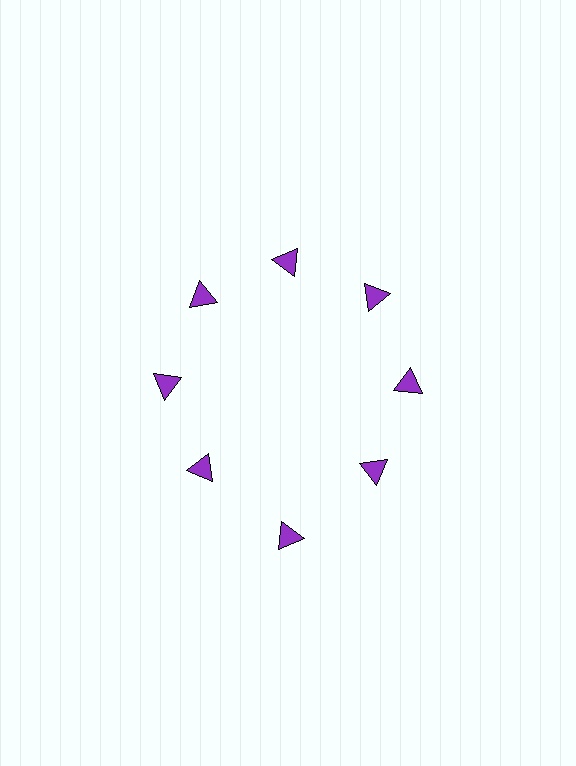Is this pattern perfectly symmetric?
No. The 8 purple triangles are arranged in a ring, but one element near the 6 o'clock position is pushed outward from the center, breaking the 8-fold rotational symmetry.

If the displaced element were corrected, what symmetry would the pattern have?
It would have 8-fold rotational symmetry — the pattern would map onto itself every 45 degrees.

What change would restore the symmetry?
The symmetry would be restored by moving it inward, back onto the ring so that all 8 triangles sit at equal angles and equal distance from the center.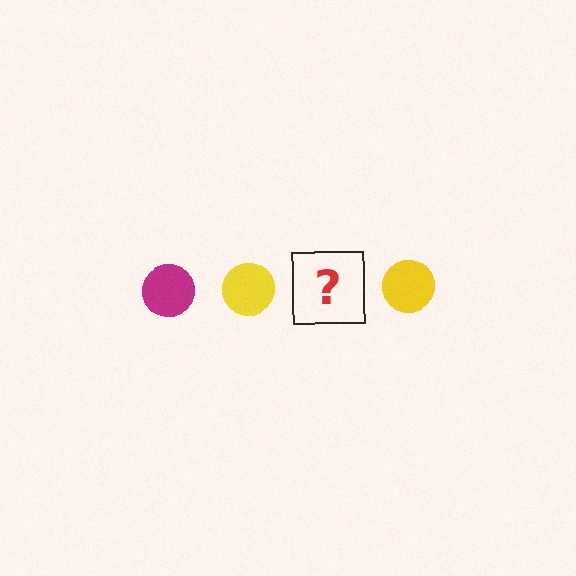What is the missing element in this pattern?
The missing element is a magenta circle.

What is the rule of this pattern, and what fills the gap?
The rule is that the pattern cycles through magenta, yellow circles. The gap should be filled with a magenta circle.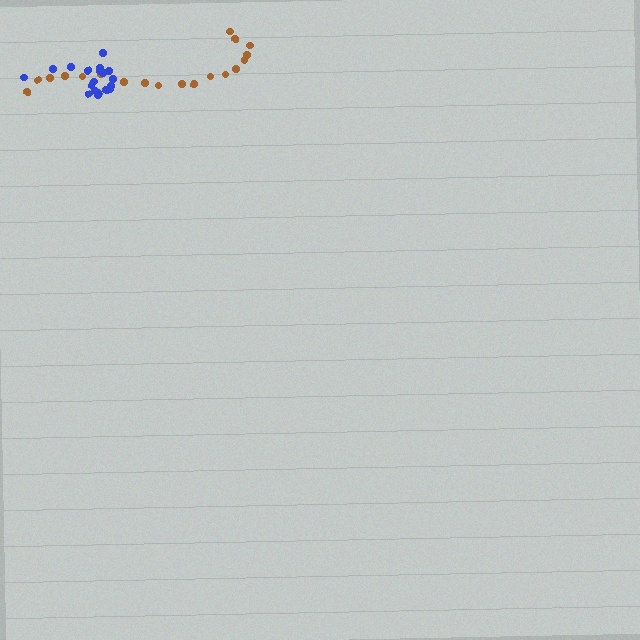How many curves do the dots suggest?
There are 2 distinct paths.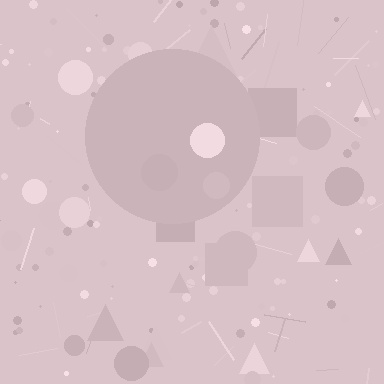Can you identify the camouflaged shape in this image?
The camouflaged shape is a circle.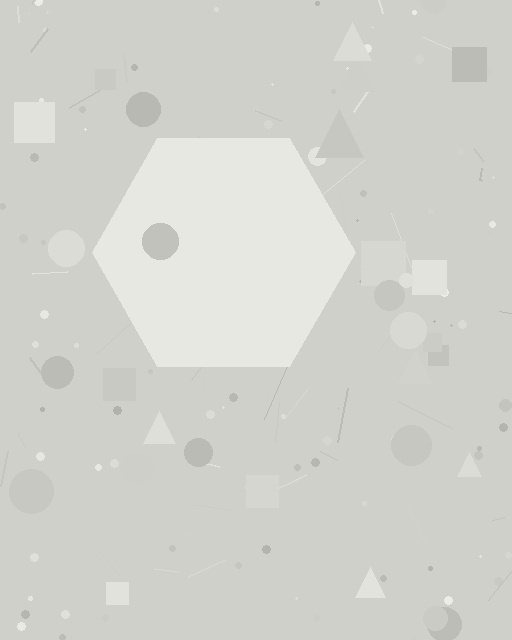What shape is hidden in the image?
A hexagon is hidden in the image.